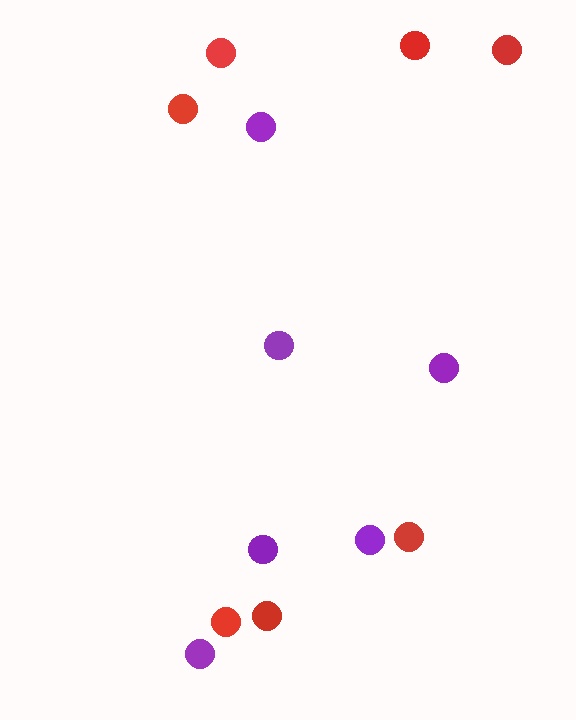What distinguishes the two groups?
There are 2 groups: one group of purple circles (6) and one group of red circles (7).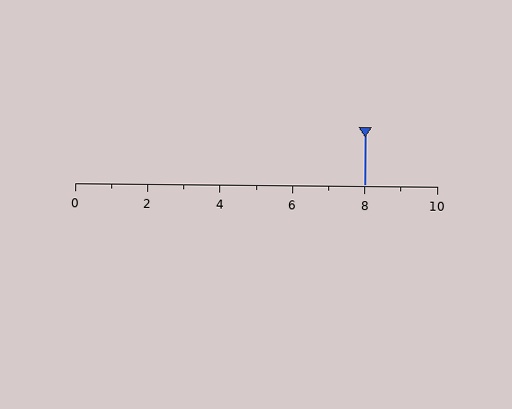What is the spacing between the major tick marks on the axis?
The major ticks are spaced 2 apart.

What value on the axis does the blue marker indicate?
The marker indicates approximately 8.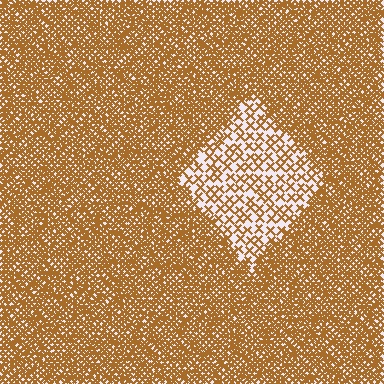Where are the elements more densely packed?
The elements are more densely packed outside the diamond boundary.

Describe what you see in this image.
The image contains small brown elements arranged at two different densities. A diamond-shaped region is visible where the elements are less densely packed than the surrounding area.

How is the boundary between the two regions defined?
The boundary is defined by a change in element density (approximately 3.1x ratio). All elements are the same color, size, and shape.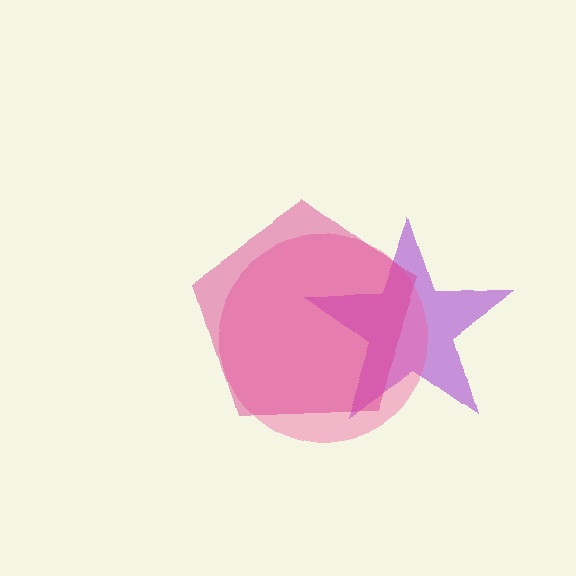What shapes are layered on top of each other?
The layered shapes are: a purple star, a pink circle, a magenta pentagon.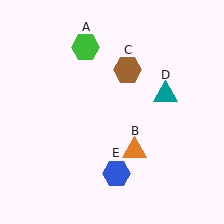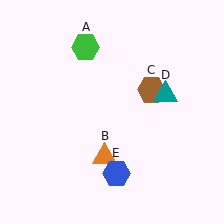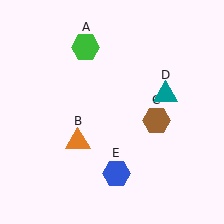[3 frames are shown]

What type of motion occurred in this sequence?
The orange triangle (object B), brown hexagon (object C) rotated clockwise around the center of the scene.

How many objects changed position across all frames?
2 objects changed position: orange triangle (object B), brown hexagon (object C).